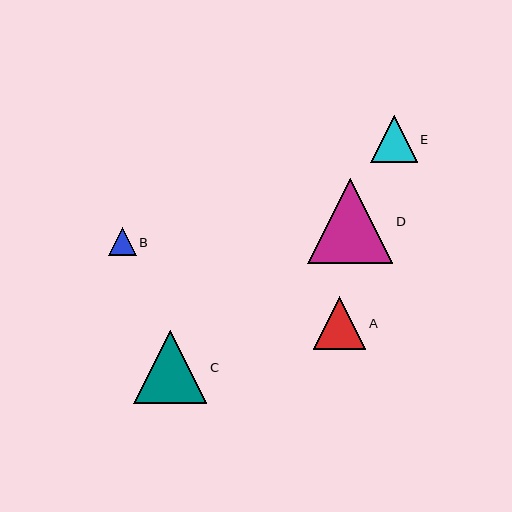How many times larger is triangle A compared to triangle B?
Triangle A is approximately 1.9 times the size of triangle B.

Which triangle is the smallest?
Triangle B is the smallest with a size of approximately 27 pixels.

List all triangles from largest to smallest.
From largest to smallest: D, C, A, E, B.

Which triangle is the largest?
Triangle D is the largest with a size of approximately 85 pixels.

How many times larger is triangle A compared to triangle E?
Triangle A is approximately 1.1 times the size of triangle E.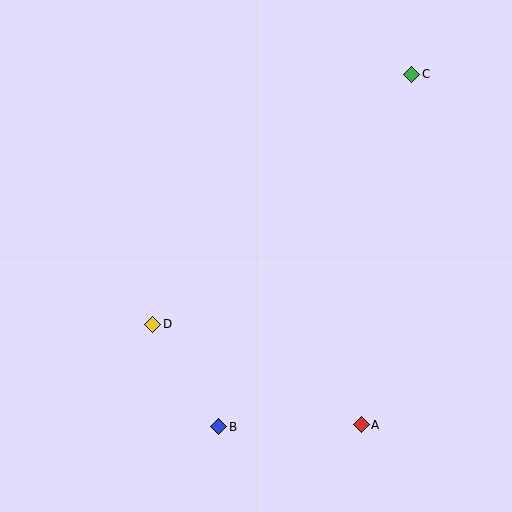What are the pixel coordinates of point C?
Point C is at (412, 74).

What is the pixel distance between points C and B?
The distance between C and B is 402 pixels.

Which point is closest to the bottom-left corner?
Point B is closest to the bottom-left corner.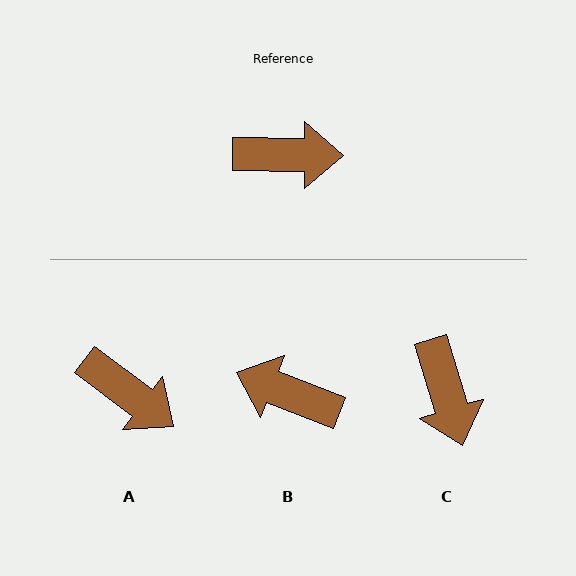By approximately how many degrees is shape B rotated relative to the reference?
Approximately 160 degrees counter-clockwise.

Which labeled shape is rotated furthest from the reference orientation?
B, about 160 degrees away.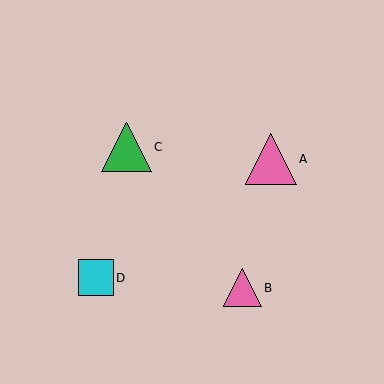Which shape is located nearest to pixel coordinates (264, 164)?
The pink triangle (labeled A) at (271, 159) is nearest to that location.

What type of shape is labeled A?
Shape A is a pink triangle.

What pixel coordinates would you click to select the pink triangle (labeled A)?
Click at (271, 159) to select the pink triangle A.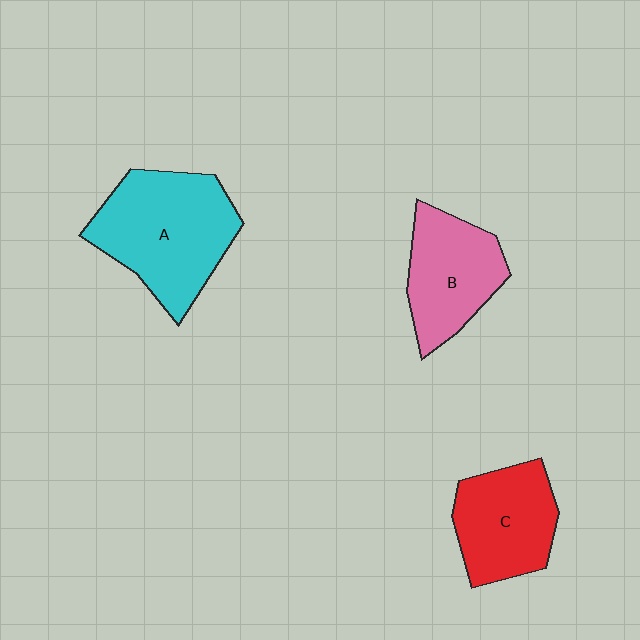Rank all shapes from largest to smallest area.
From largest to smallest: A (cyan), C (red), B (pink).